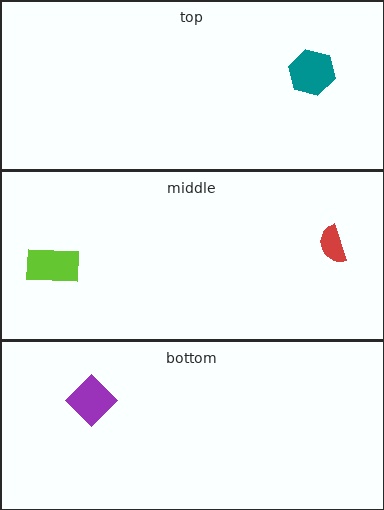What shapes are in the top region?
The teal hexagon.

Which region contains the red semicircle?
The middle region.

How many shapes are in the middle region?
2.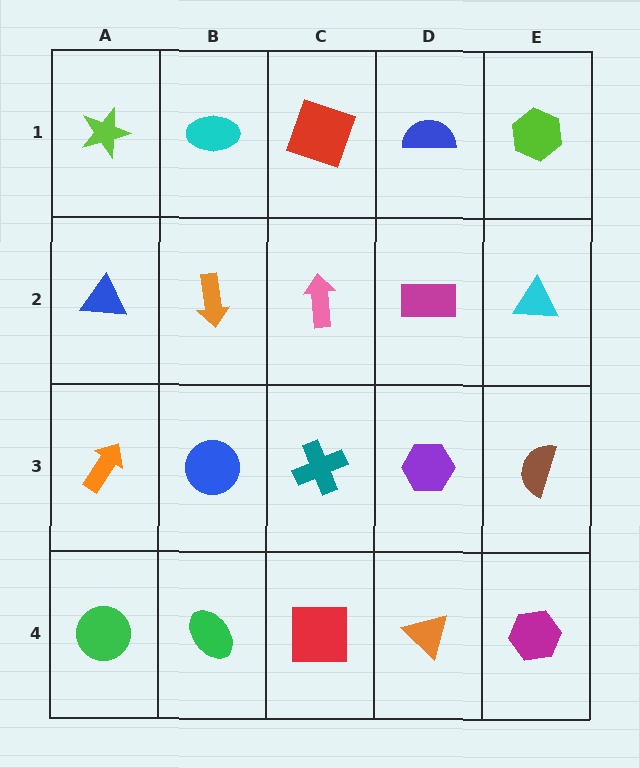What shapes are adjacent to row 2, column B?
A cyan ellipse (row 1, column B), a blue circle (row 3, column B), a blue triangle (row 2, column A), a pink arrow (row 2, column C).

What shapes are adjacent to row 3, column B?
An orange arrow (row 2, column B), a green ellipse (row 4, column B), an orange arrow (row 3, column A), a teal cross (row 3, column C).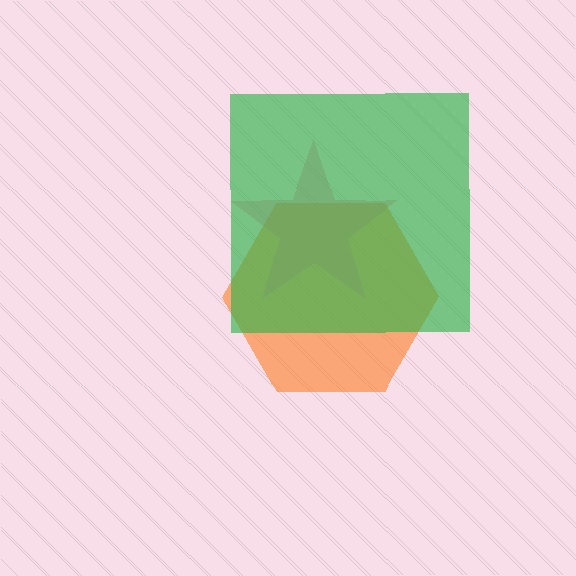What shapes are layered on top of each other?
The layered shapes are: an orange hexagon, a pink star, a green square.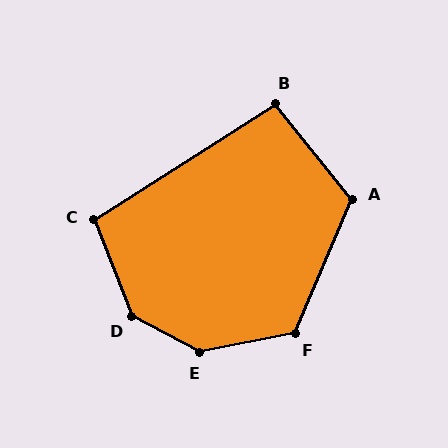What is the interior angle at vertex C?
Approximately 101 degrees (obtuse).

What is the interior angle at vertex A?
Approximately 118 degrees (obtuse).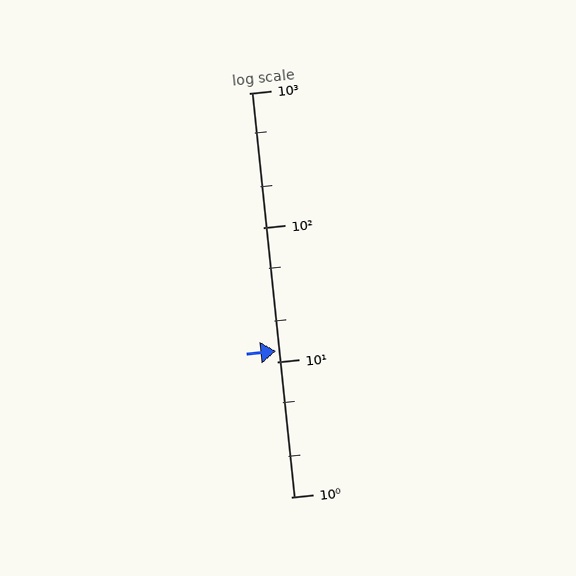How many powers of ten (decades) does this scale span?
The scale spans 3 decades, from 1 to 1000.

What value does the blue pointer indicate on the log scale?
The pointer indicates approximately 12.